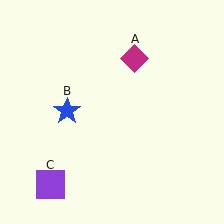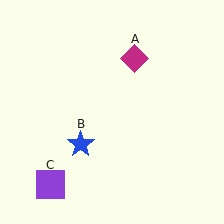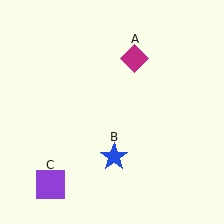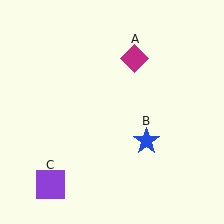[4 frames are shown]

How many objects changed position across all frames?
1 object changed position: blue star (object B).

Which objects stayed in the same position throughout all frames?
Magenta diamond (object A) and purple square (object C) remained stationary.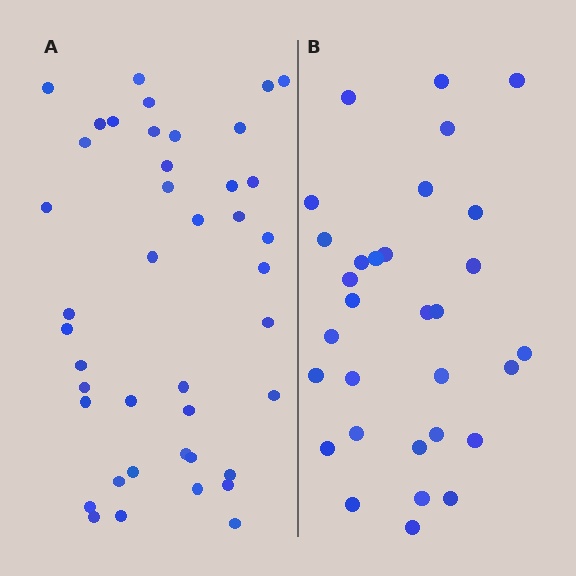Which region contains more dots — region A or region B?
Region A (the left region) has more dots.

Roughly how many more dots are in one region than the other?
Region A has roughly 12 or so more dots than region B.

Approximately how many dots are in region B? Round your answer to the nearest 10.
About 30 dots. (The exact count is 31, which rounds to 30.)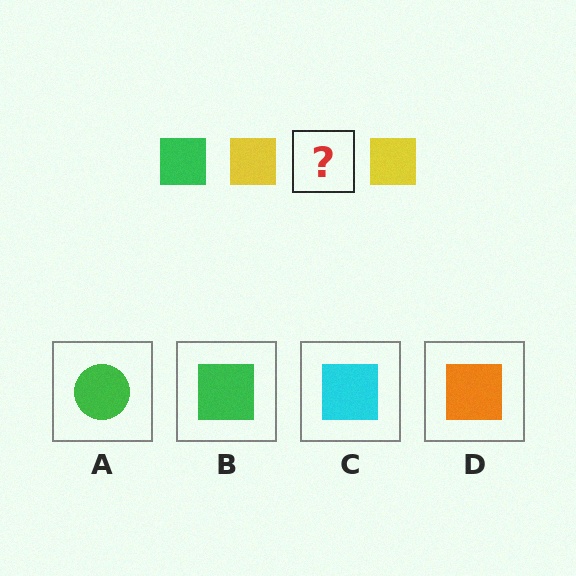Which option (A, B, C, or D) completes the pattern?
B.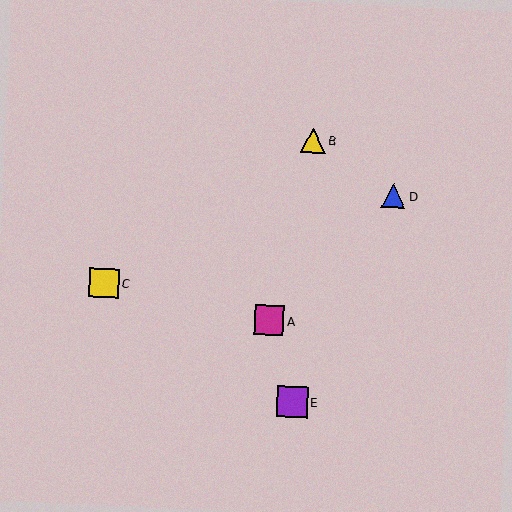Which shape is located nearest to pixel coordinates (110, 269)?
The yellow square (labeled C) at (104, 283) is nearest to that location.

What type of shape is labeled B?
Shape B is a yellow triangle.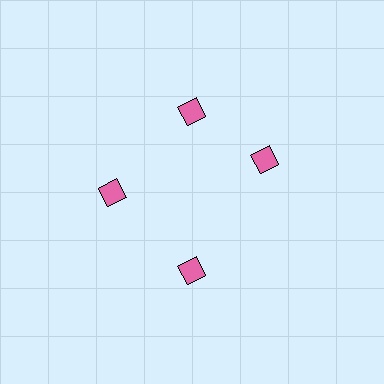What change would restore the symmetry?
The symmetry would be restored by rotating it back into even spacing with its neighbors so that all 4 diamonds sit at equal angles and equal distance from the center.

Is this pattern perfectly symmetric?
No. The 4 pink diamonds are arranged in a ring, but one element near the 3 o'clock position is rotated out of alignment along the ring, breaking the 4-fold rotational symmetry.